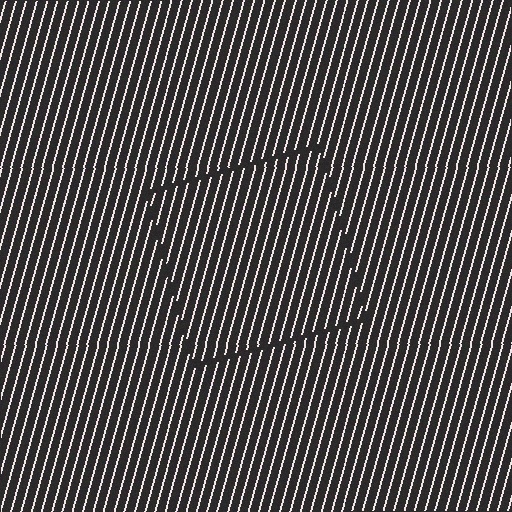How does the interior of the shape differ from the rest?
The interior of the shape contains the same grating, shifted by half a period — the contour is defined by the phase discontinuity where line-ends from the inner and outer gratings abut.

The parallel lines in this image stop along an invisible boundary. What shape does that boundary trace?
An illusory square. The interior of the shape contains the same grating, shifted by half a period — the contour is defined by the phase discontinuity where line-ends from the inner and outer gratings abut.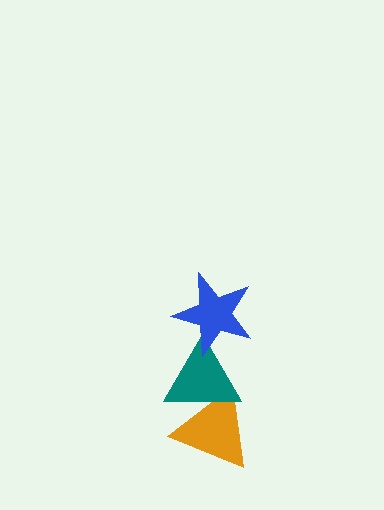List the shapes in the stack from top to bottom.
From top to bottom: the blue star, the teal triangle, the orange triangle.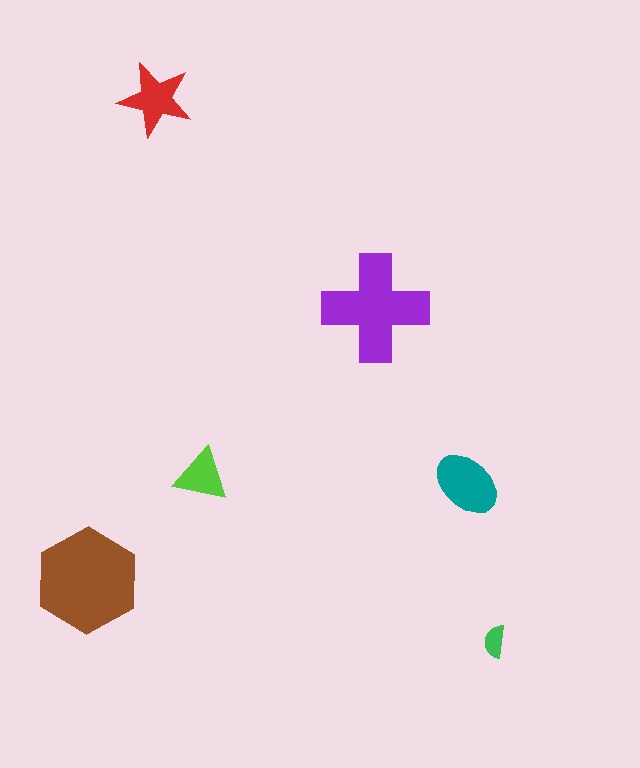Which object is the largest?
The brown hexagon.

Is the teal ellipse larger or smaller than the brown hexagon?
Smaller.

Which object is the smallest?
The green semicircle.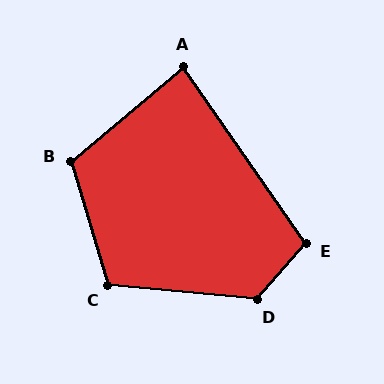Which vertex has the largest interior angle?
D, at approximately 126 degrees.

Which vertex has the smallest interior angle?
A, at approximately 85 degrees.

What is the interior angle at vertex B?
Approximately 113 degrees (obtuse).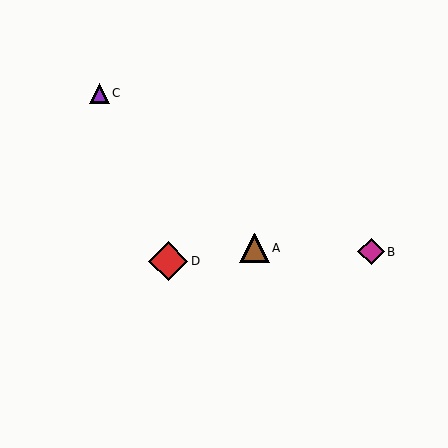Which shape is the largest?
The red diamond (labeled D) is the largest.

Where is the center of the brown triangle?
The center of the brown triangle is at (254, 248).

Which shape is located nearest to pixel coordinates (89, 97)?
The purple triangle (labeled C) at (99, 93) is nearest to that location.